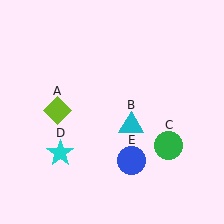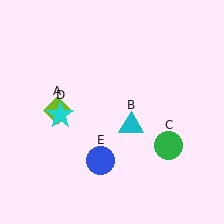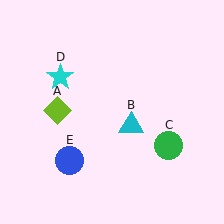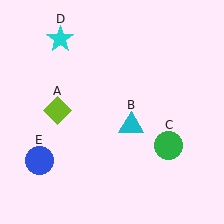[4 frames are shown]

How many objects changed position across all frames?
2 objects changed position: cyan star (object D), blue circle (object E).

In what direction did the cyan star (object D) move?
The cyan star (object D) moved up.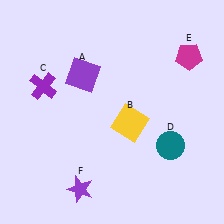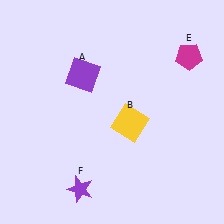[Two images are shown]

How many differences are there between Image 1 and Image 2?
There are 2 differences between the two images.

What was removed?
The teal circle (D), the purple cross (C) were removed in Image 2.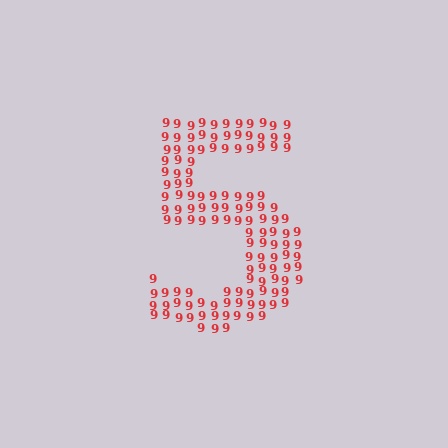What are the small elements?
The small elements are digit 9's.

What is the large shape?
The large shape is the digit 5.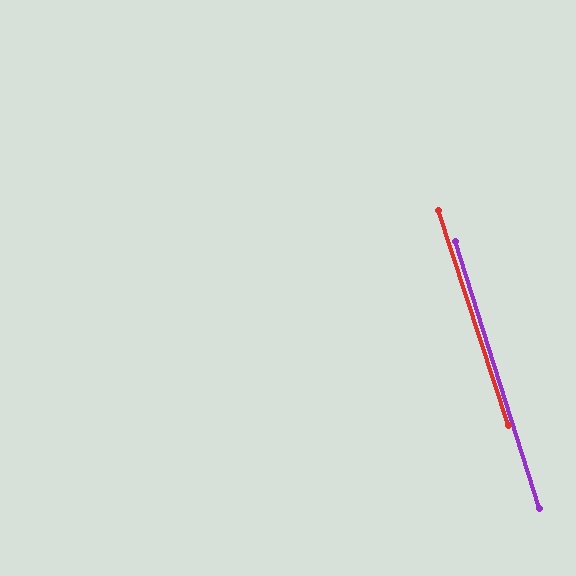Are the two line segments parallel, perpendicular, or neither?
Parallel — their directions differ by only 0.7°.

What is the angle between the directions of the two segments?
Approximately 1 degree.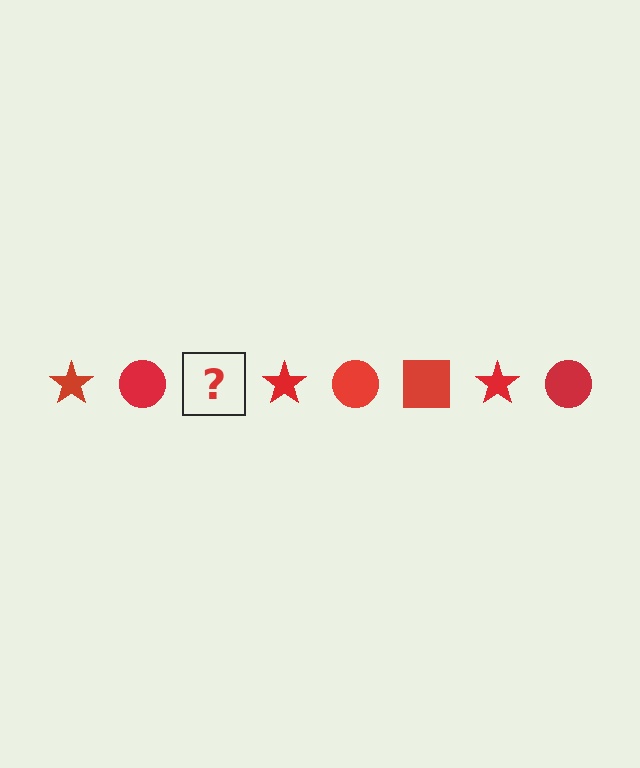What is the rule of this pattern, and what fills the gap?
The rule is that the pattern cycles through star, circle, square shapes in red. The gap should be filled with a red square.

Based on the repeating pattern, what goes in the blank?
The blank should be a red square.